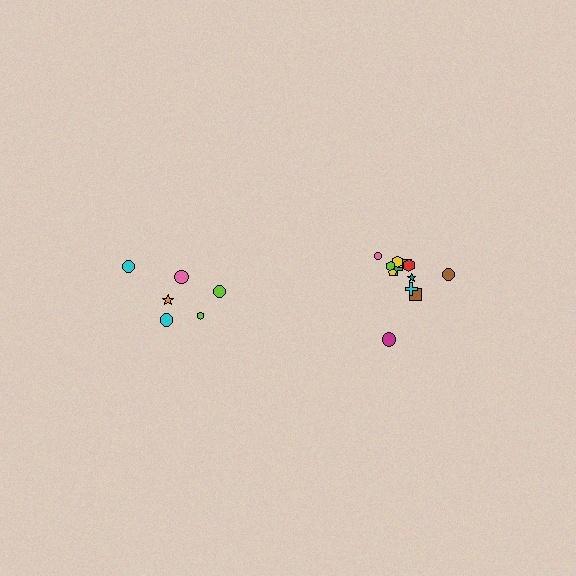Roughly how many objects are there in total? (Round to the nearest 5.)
Roughly 20 objects in total.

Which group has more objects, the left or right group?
The right group.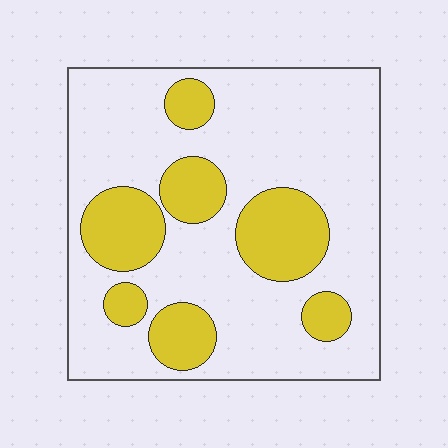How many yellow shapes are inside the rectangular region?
7.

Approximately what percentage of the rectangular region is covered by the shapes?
Approximately 25%.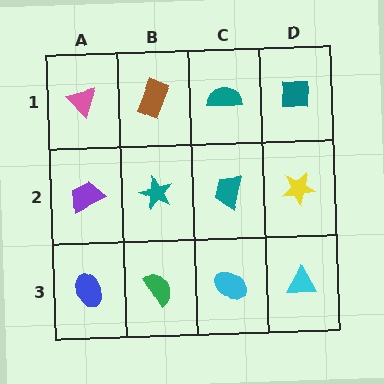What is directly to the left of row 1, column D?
A teal semicircle.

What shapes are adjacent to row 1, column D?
A yellow star (row 2, column D), a teal semicircle (row 1, column C).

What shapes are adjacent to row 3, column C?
A teal trapezoid (row 2, column C), a green semicircle (row 3, column B), a cyan triangle (row 3, column D).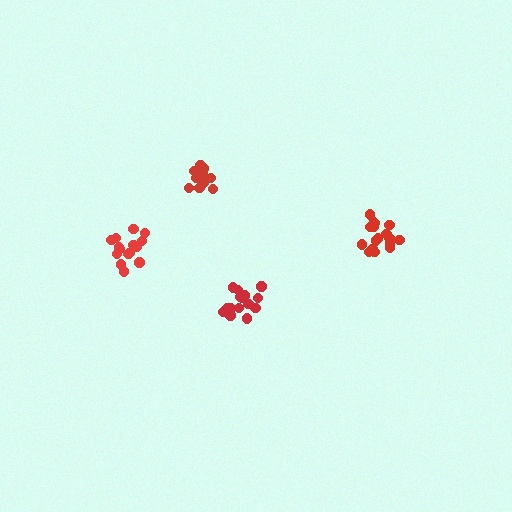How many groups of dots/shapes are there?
There are 4 groups.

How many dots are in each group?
Group 1: 15 dots, Group 2: 17 dots, Group 3: 17 dots, Group 4: 12 dots (61 total).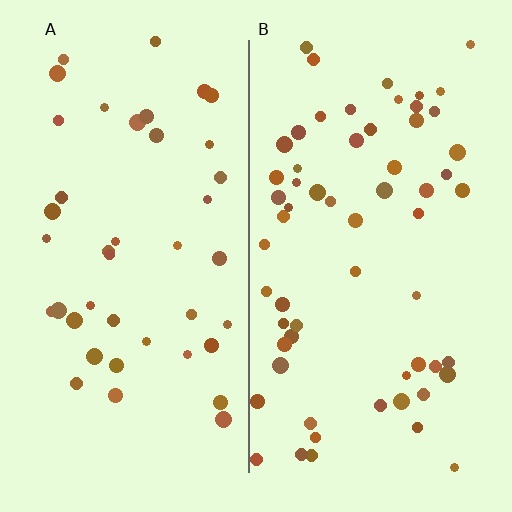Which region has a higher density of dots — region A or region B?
B (the right).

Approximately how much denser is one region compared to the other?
Approximately 1.5× — region B over region A.